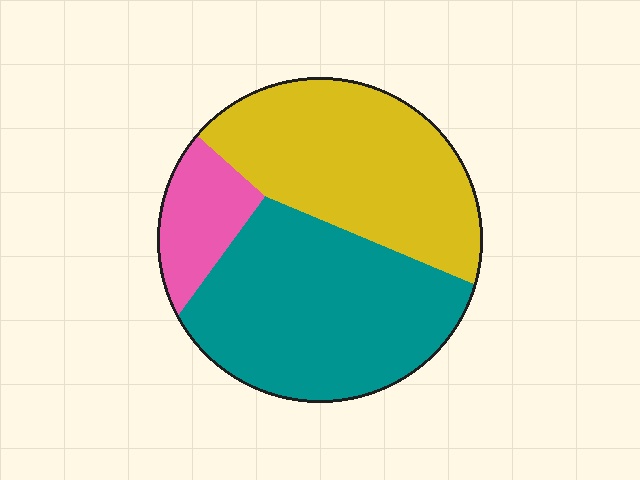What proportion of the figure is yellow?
Yellow covers roughly 40% of the figure.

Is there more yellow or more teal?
Teal.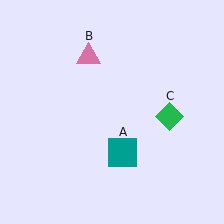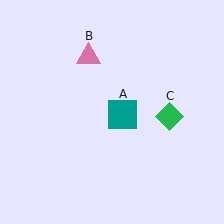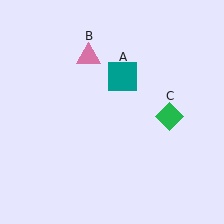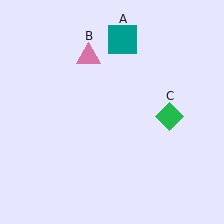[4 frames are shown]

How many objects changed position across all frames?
1 object changed position: teal square (object A).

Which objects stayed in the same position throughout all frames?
Pink triangle (object B) and green diamond (object C) remained stationary.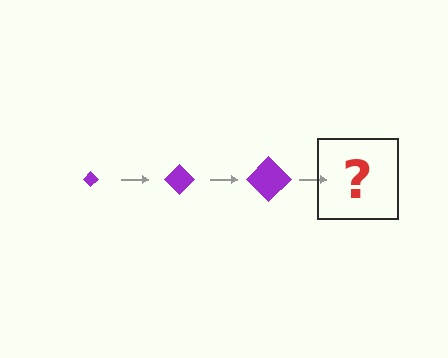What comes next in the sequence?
The next element should be a purple diamond, larger than the previous one.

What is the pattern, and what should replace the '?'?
The pattern is that the diamond gets progressively larger each step. The '?' should be a purple diamond, larger than the previous one.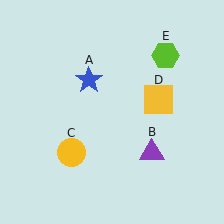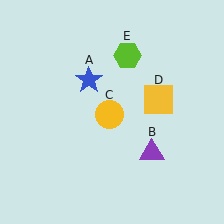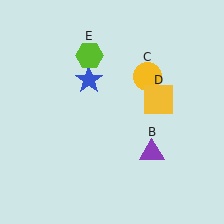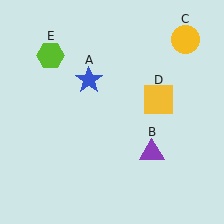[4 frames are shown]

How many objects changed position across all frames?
2 objects changed position: yellow circle (object C), lime hexagon (object E).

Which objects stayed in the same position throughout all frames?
Blue star (object A) and purple triangle (object B) and yellow square (object D) remained stationary.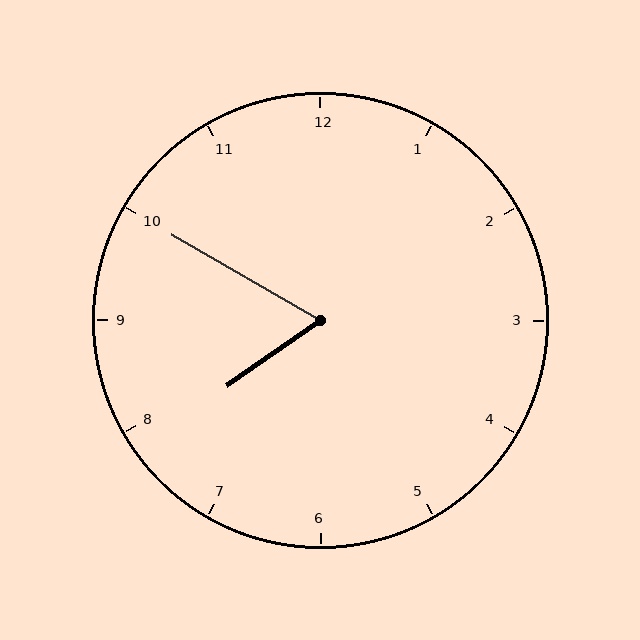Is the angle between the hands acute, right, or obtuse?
It is acute.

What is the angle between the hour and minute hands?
Approximately 65 degrees.